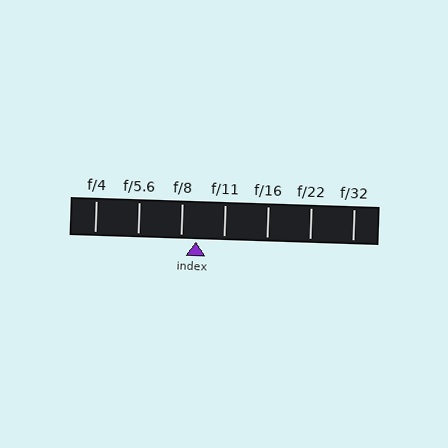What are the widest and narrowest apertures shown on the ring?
The widest aperture shown is f/4 and the narrowest is f/32.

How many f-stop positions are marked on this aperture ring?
There are 7 f-stop positions marked.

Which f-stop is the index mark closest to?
The index mark is closest to f/8.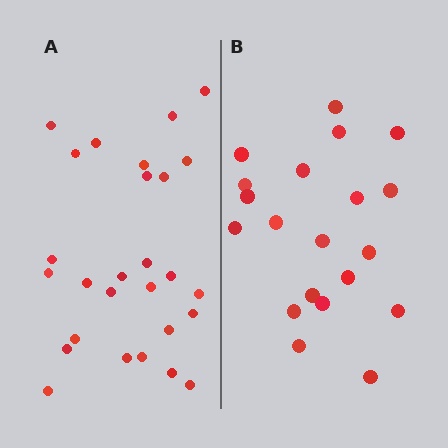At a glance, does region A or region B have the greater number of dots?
Region A (the left region) has more dots.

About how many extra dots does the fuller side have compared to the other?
Region A has roughly 8 or so more dots than region B.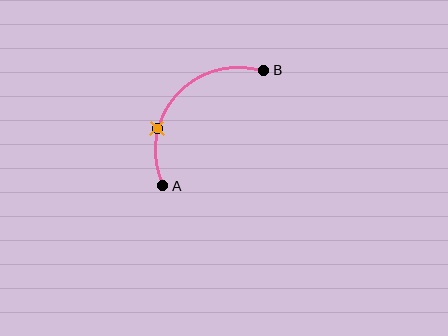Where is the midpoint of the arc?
The arc midpoint is the point on the curve farthest from the straight line joining A and B. It sits above and to the left of that line.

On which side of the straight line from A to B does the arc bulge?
The arc bulges above and to the left of the straight line connecting A and B.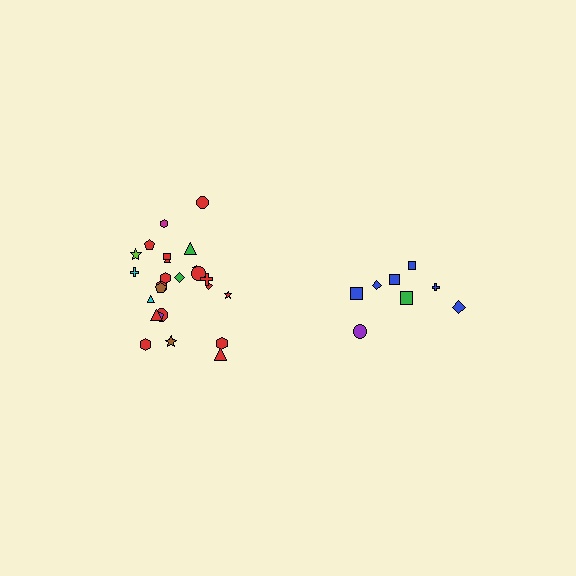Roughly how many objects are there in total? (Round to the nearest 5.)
Roughly 35 objects in total.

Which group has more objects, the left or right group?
The left group.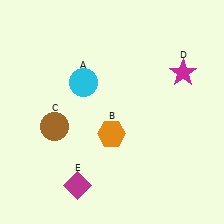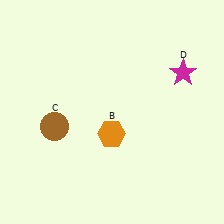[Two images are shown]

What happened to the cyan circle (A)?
The cyan circle (A) was removed in Image 2. It was in the top-left area of Image 1.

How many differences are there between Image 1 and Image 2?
There are 2 differences between the two images.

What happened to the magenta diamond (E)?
The magenta diamond (E) was removed in Image 2. It was in the bottom-left area of Image 1.